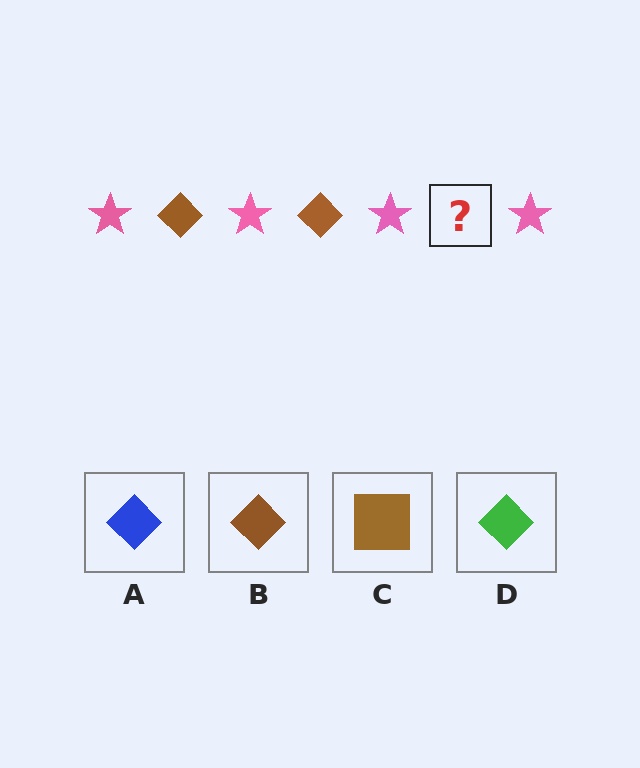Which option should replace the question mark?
Option B.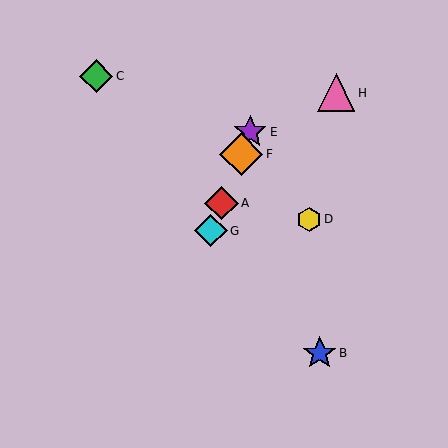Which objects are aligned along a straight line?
Objects A, E, F, G are aligned along a straight line.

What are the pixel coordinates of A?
Object A is at (222, 203).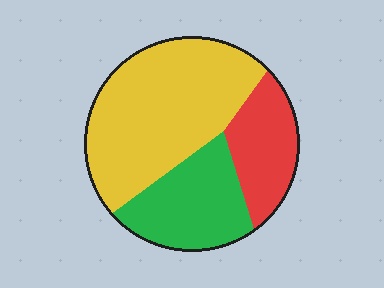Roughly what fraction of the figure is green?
Green takes up about one quarter (1/4) of the figure.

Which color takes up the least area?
Red, at roughly 20%.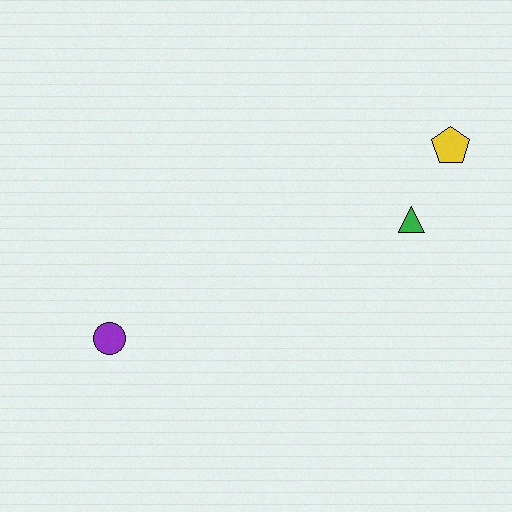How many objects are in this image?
There are 3 objects.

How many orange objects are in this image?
There are no orange objects.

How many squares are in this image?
There are no squares.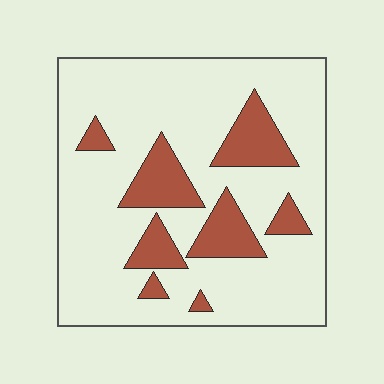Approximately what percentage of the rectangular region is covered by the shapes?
Approximately 20%.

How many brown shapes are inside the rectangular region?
8.